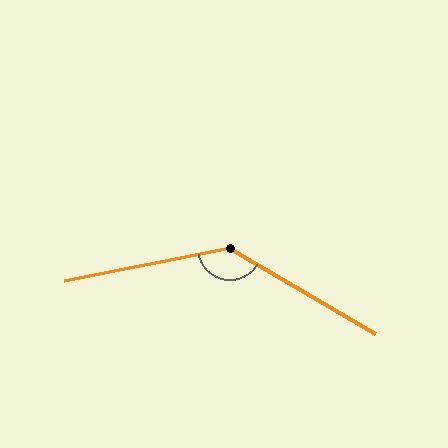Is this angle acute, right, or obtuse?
It is obtuse.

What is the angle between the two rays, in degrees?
Approximately 138 degrees.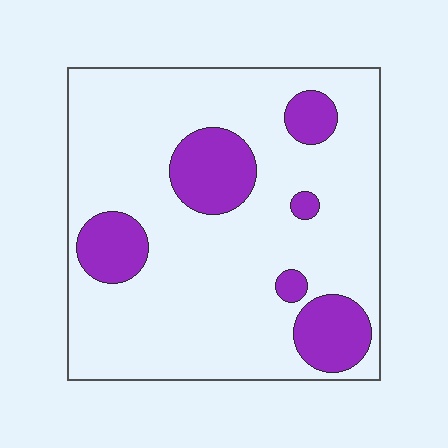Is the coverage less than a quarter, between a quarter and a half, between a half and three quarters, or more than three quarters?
Less than a quarter.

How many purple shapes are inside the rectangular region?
6.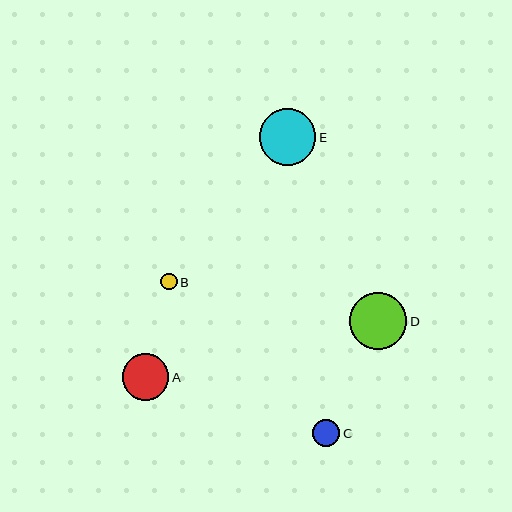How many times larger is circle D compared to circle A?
Circle D is approximately 1.2 times the size of circle A.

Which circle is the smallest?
Circle B is the smallest with a size of approximately 16 pixels.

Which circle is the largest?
Circle D is the largest with a size of approximately 57 pixels.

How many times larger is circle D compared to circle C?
Circle D is approximately 2.1 times the size of circle C.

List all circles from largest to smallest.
From largest to smallest: D, E, A, C, B.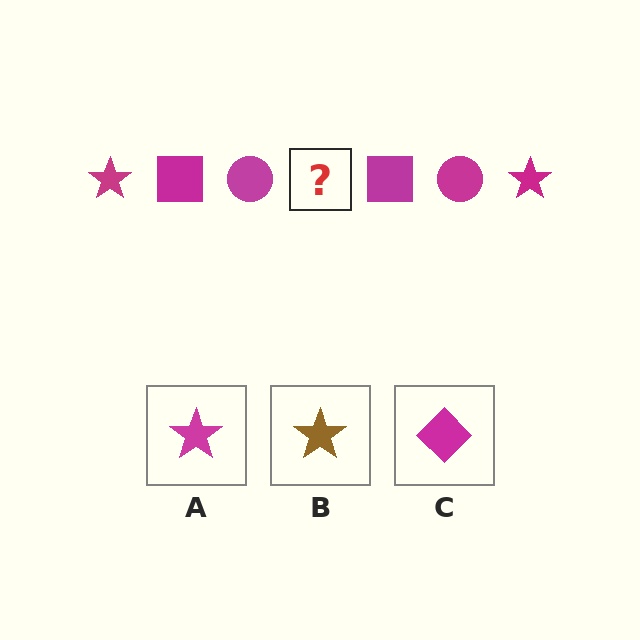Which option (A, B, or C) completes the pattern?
A.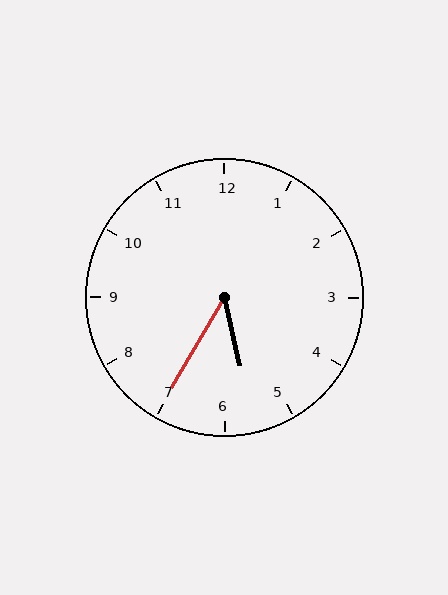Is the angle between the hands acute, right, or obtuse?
It is acute.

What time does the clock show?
5:35.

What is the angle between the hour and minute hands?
Approximately 42 degrees.